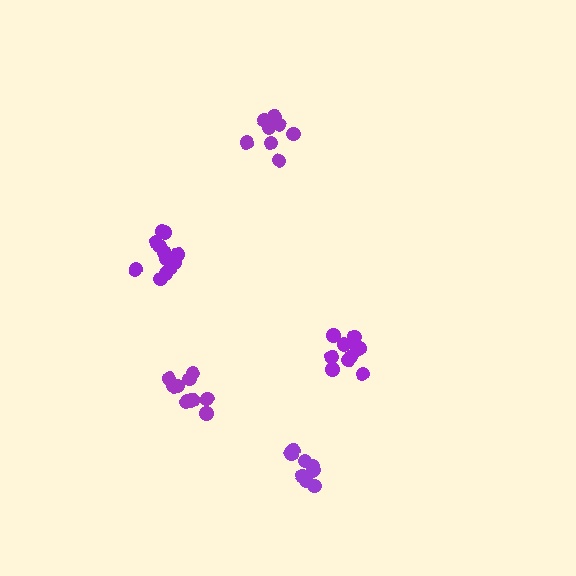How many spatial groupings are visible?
There are 5 spatial groupings.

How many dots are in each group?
Group 1: 8 dots, Group 2: 11 dots, Group 3: 10 dots, Group 4: 10 dots, Group 5: 12 dots (51 total).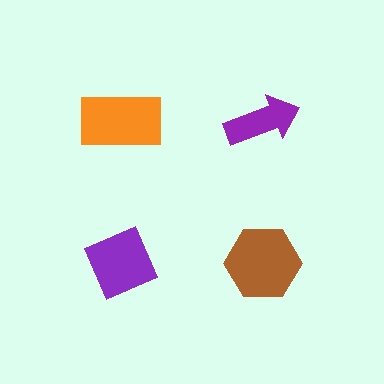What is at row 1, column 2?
A purple arrow.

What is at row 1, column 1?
An orange rectangle.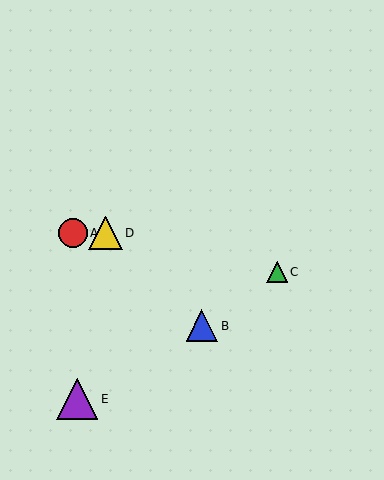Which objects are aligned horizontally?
Objects A, D are aligned horizontally.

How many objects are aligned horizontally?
2 objects (A, D) are aligned horizontally.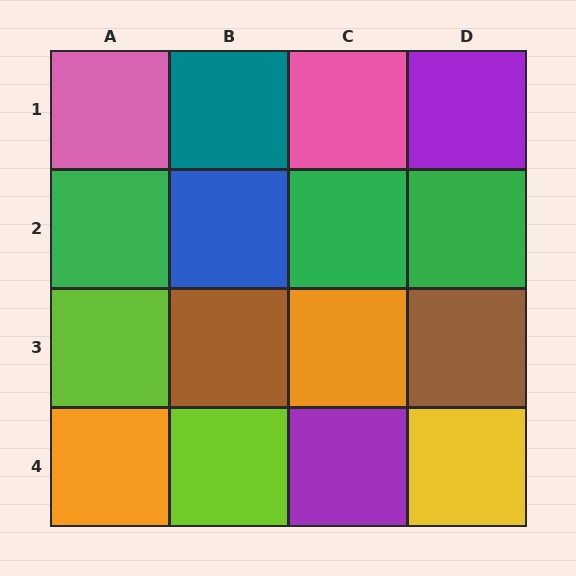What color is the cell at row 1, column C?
Pink.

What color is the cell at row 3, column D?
Brown.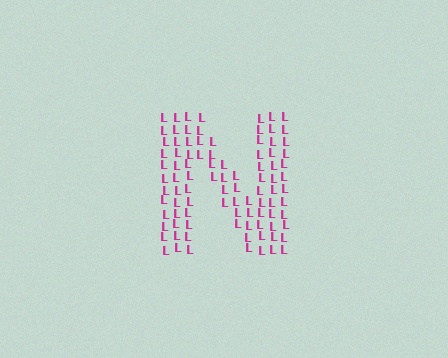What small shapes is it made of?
It is made of small letter L's.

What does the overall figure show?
The overall figure shows the letter N.